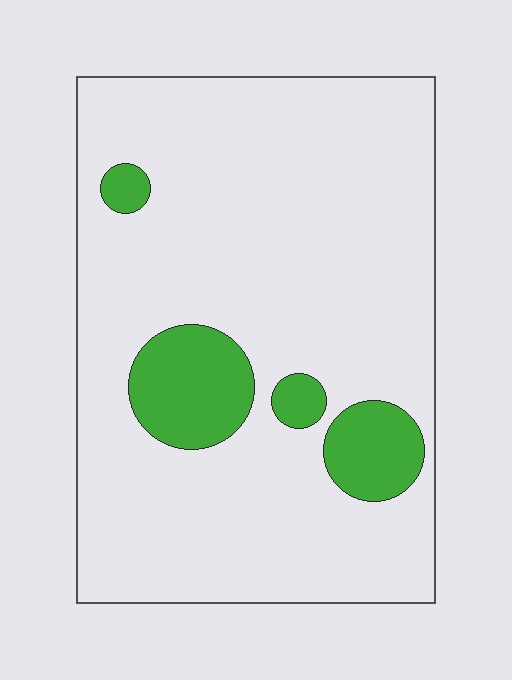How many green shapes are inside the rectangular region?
4.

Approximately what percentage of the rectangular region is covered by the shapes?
Approximately 15%.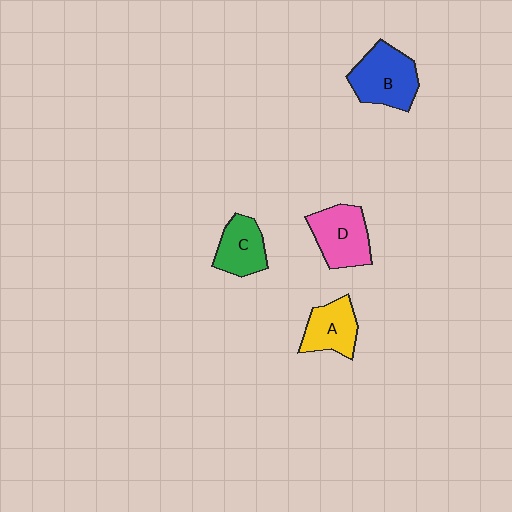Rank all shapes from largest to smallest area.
From largest to smallest: B (blue), D (pink), A (yellow), C (green).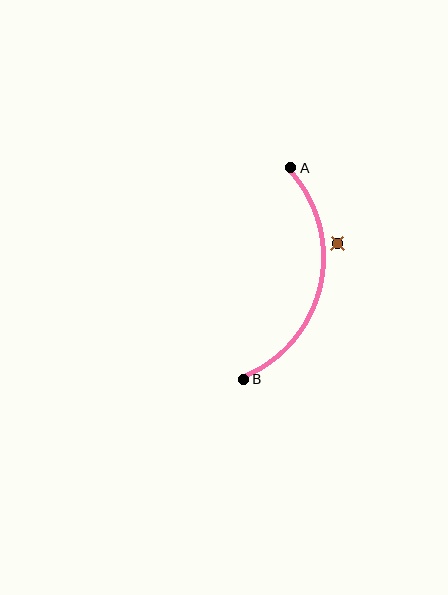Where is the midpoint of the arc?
The arc midpoint is the point on the curve farthest from the straight line joining A and B. It sits to the right of that line.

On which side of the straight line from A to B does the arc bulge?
The arc bulges to the right of the straight line connecting A and B.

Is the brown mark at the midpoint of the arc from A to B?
No — the brown mark does not lie on the arc at all. It sits slightly outside the curve.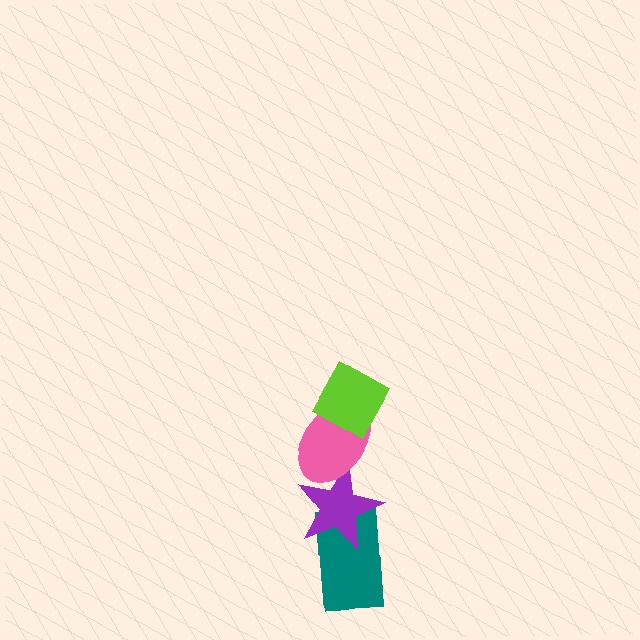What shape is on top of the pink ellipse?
The lime diamond is on top of the pink ellipse.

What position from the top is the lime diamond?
The lime diamond is 1st from the top.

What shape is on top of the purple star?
The pink ellipse is on top of the purple star.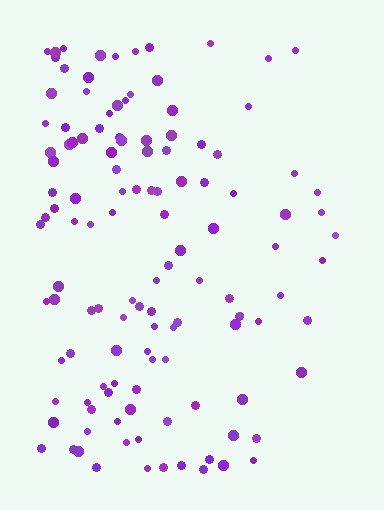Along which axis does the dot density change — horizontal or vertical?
Horizontal.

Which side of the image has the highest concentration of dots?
The left.